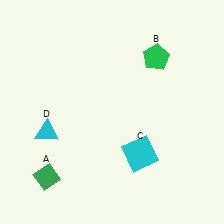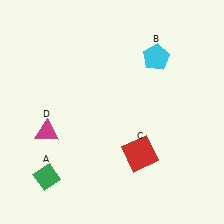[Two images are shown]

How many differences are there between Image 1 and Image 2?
There are 3 differences between the two images.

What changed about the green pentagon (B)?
In Image 1, B is green. In Image 2, it changed to cyan.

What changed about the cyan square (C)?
In Image 1, C is cyan. In Image 2, it changed to red.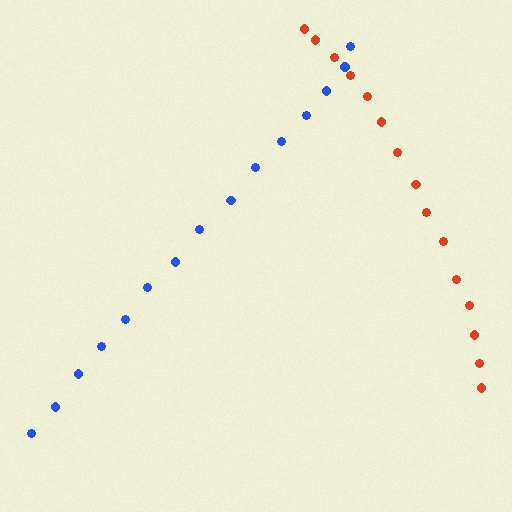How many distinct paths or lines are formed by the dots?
There are 2 distinct paths.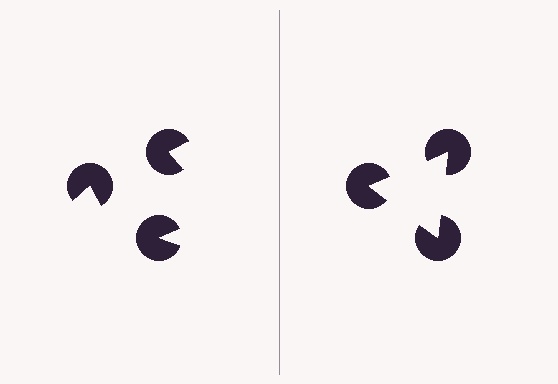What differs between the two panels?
The pac-man discs are positioned identically on both sides; only the wedge orientations differ. On the right they align to a triangle; on the left they are misaligned.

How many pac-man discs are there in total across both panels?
6 — 3 on each side.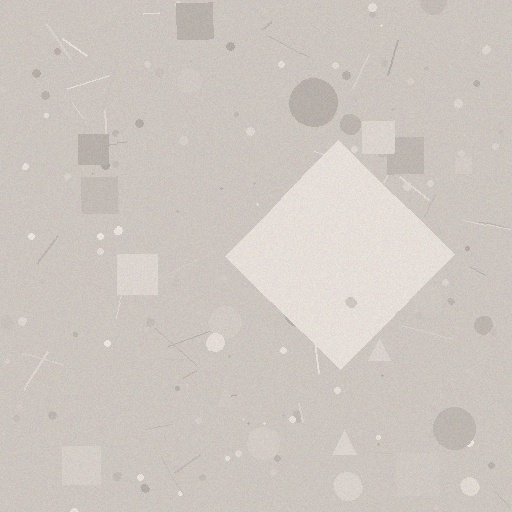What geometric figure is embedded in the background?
A diamond is embedded in the background.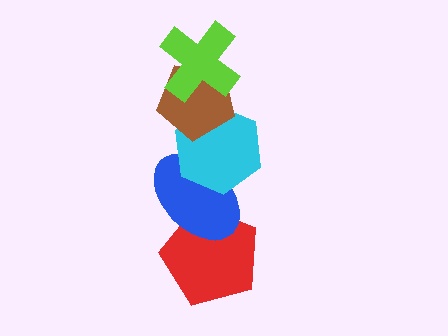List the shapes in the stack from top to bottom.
From top to bottom: the lime cross, the brown pentagon, the cyan hexagon, the blue ellipse, the red pentagon.